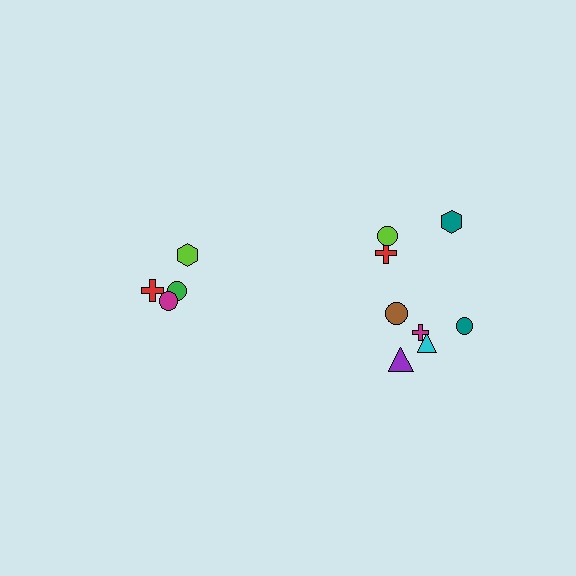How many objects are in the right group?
There are 8 objects.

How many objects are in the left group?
There are 4 objects.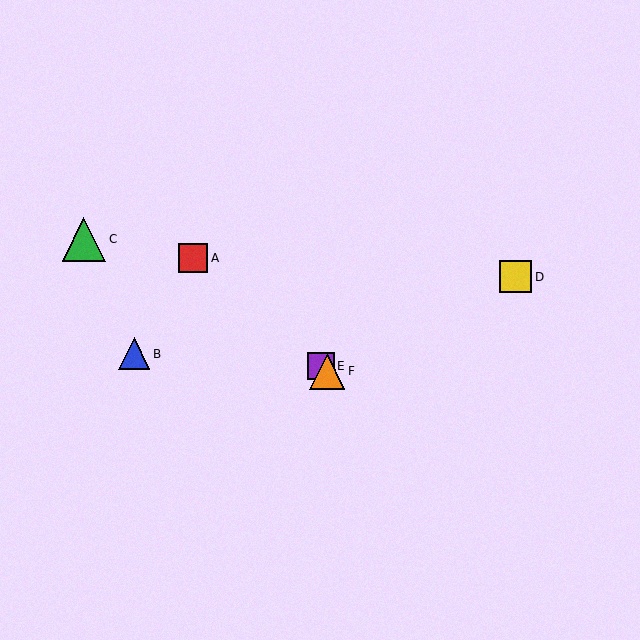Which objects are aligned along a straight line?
Objects A, E, F are aligned along a straight line.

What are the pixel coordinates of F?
Object F is at (327, 371).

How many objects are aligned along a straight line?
3 objects (A, E, F) are aligned along a straight line.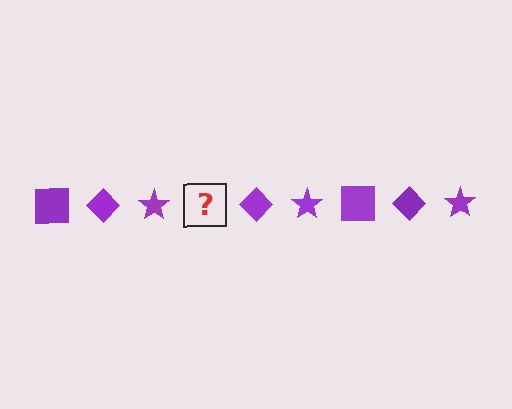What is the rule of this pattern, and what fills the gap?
The rule is that the pattern cycles through square, diamond, star shapes in purple. The gap should be filled with a purple square.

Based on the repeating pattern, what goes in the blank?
The blank should be a purple square.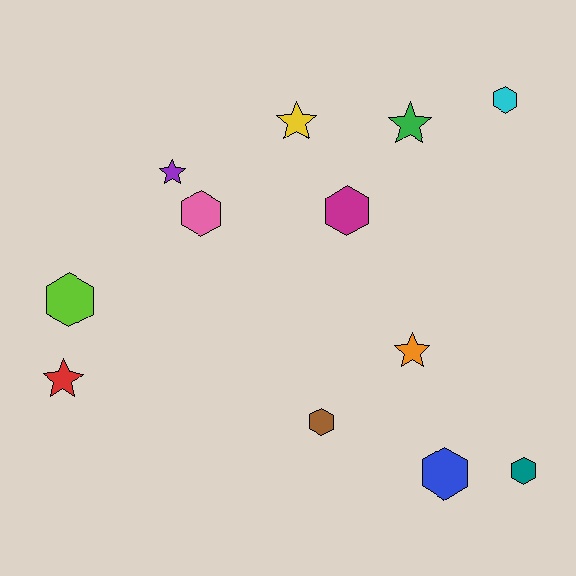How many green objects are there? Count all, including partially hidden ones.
There is 1 green object.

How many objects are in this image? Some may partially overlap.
There are 12 objects.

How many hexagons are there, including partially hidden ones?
There are 7 hexagons.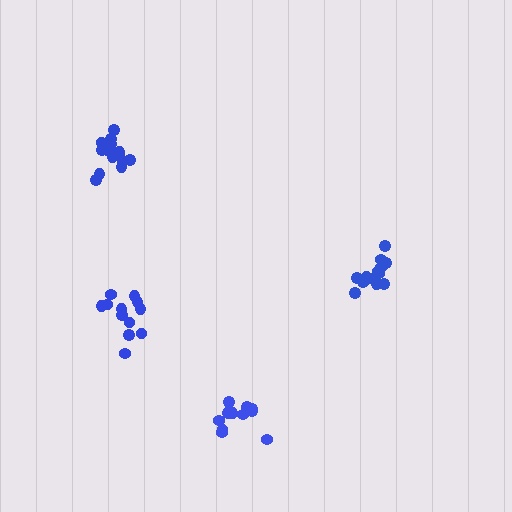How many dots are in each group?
Group 1: 12 dots, Group 2: 15 dots, Group 3: 15 dots, Group 4: 12 dots (54 total).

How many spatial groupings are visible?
There are 4 spatial groupings.